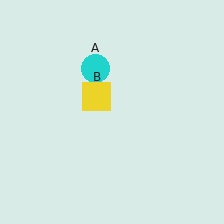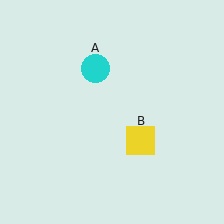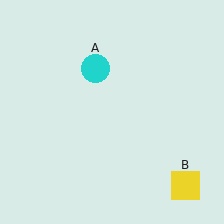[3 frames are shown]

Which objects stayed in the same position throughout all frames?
Cyan circle (object A) remained stationary.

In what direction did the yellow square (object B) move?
The yellow square (object B) moved down and to the right.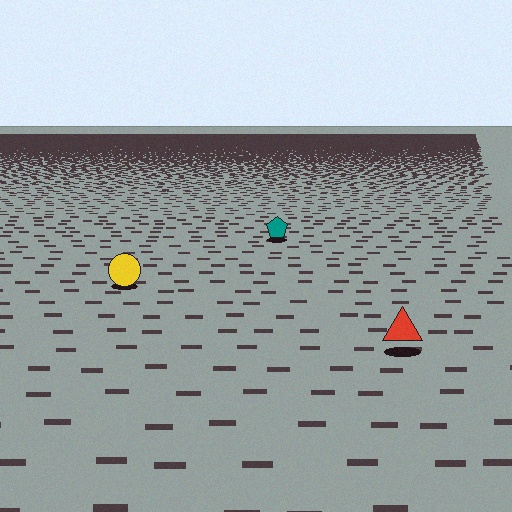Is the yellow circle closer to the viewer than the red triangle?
No. The red triangle is closer — you can tell from the texture gradient: the ground texture is coarser near it.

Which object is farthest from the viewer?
The teal pentagon is farthest from the viewer. It appears smaller and the ground texture around it is denser.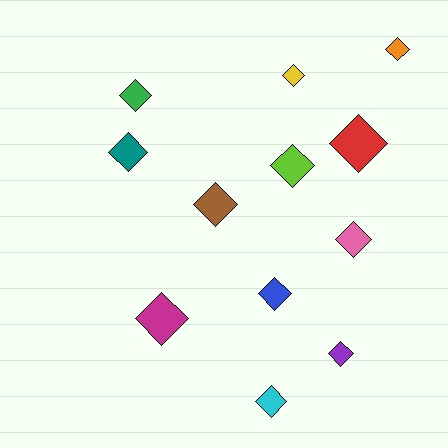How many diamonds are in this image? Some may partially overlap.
There are 12 diamonds.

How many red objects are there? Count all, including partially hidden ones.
There is 1 red object.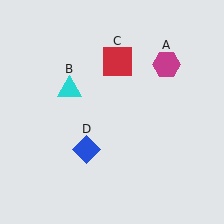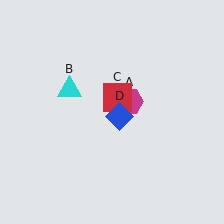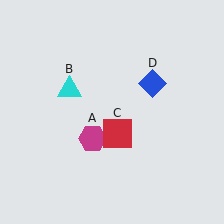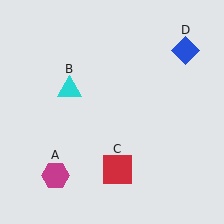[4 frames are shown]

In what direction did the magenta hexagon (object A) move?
The magenta hexagon (object A) moved down and to the left.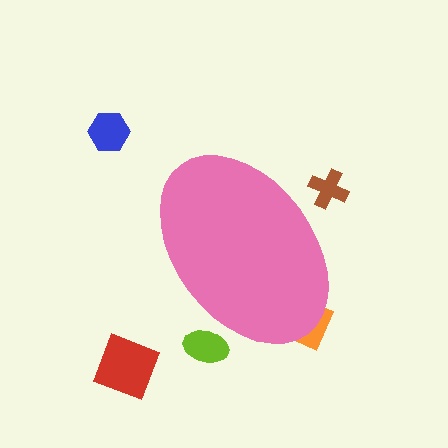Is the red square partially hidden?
No, the red square is fully visible.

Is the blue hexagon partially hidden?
No, the blue hexagon is fully visible.